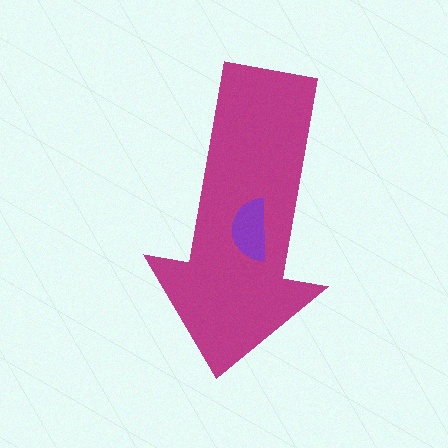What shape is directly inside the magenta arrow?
The purple semicircle.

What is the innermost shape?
The purple semicircle.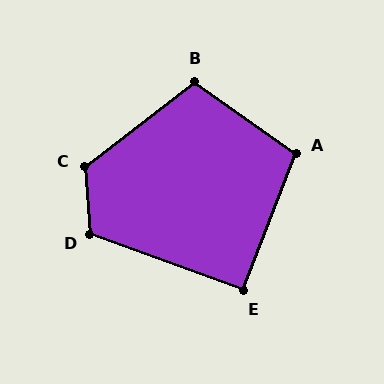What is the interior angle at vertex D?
Approximately 115 degrees (obtuse).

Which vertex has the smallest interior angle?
E, at approximately 91 degrees.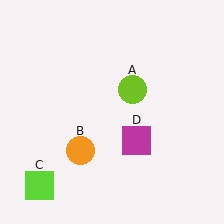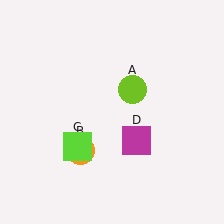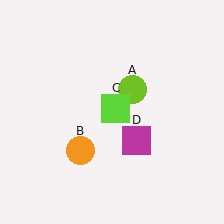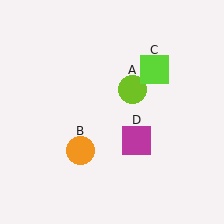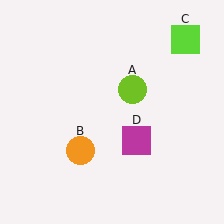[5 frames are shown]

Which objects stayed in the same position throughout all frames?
Lime circle (object A) and orange circle (object B) and magenta square (object D) remained stationary.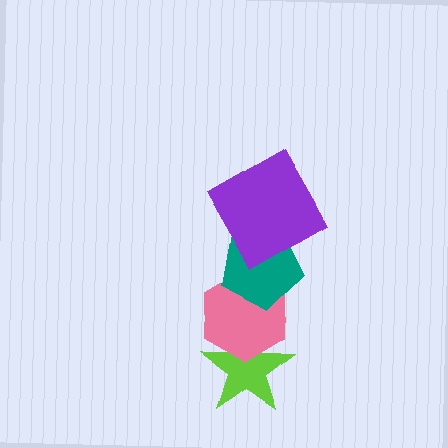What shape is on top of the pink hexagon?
The teal pentagon is on top of the pink hexagon.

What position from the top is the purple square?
The purple square is 1st from the top.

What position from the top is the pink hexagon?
The pink hexagon is 3rd from the top.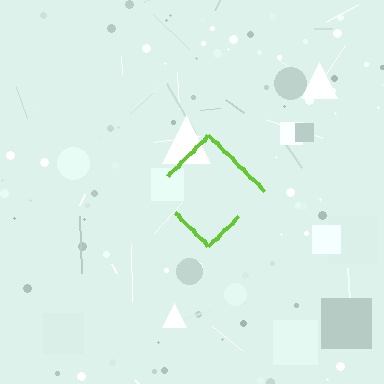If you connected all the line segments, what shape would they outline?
They would outline a diamond.